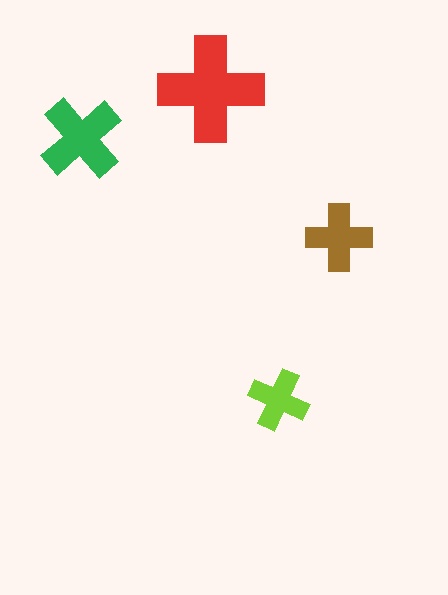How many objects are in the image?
There are 4 objects in the image.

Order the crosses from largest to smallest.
the red one, the green one, the brown one, the lime one.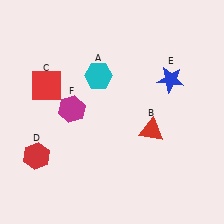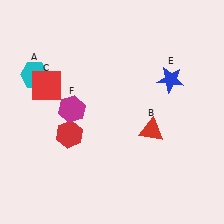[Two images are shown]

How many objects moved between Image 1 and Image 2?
2 objects moved between the two images.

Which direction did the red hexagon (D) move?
The red hexagon (D) moved right.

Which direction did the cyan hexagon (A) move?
The cyan hexagon (A) moved left.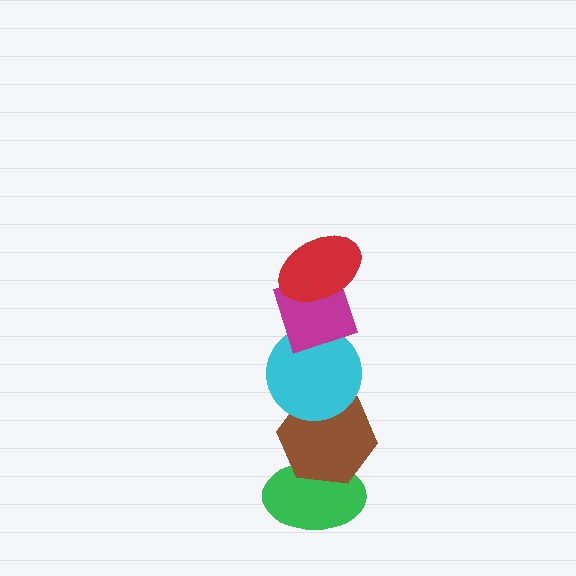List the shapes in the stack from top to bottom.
From top to bottom: the red ellipse, the magenta diamond, the cyan circle, the brown hexagon, the green ellipse.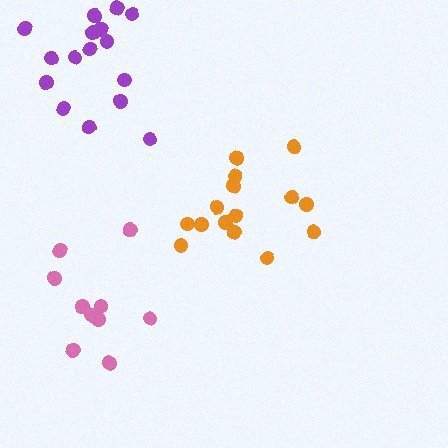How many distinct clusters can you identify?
There are 3 distinct clusters.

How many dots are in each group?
Group 1: 15 dots, Group 2: 10 dots, Group 3: 16 dots (41 total).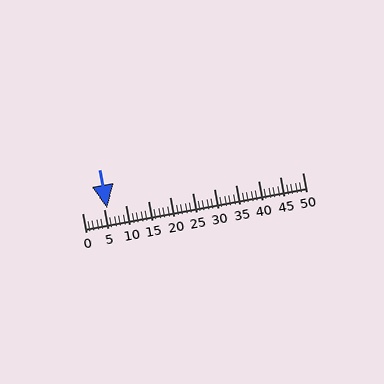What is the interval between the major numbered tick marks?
The major tick marks are spaced 5 units apart.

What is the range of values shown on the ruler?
The ruler shows values from 0 to 50.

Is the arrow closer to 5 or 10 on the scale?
The arrow is closer to 5.